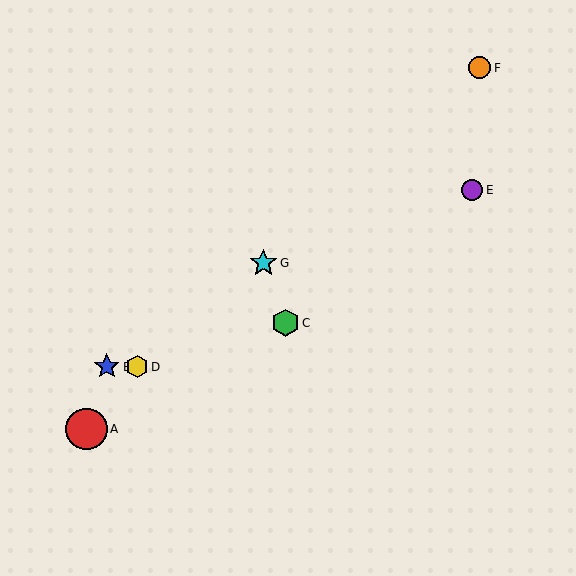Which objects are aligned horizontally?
Objects B, D are aligned horizontally.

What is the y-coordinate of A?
Object A is at y≈429.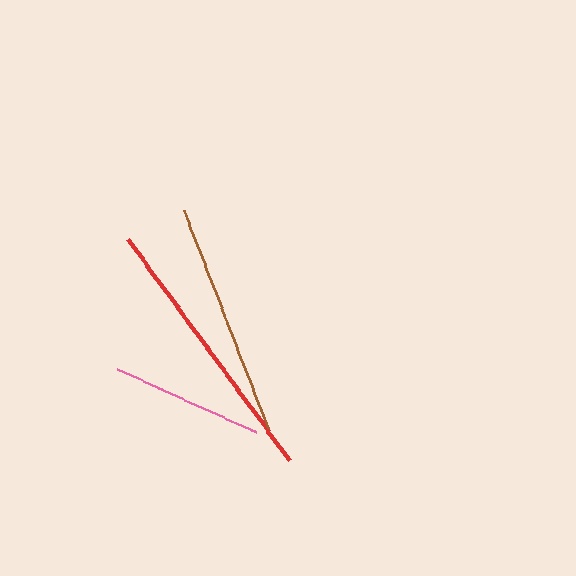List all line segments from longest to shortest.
From longest to shortest: red, brown, pink.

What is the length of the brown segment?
The brown segment is approximately 233 pixels long.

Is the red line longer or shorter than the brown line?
The red line is longer than the brown line.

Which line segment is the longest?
The red line is the longest at approximately 274 pixels.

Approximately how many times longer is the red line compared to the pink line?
The red line is approximately 1.8 times the length of the pink line.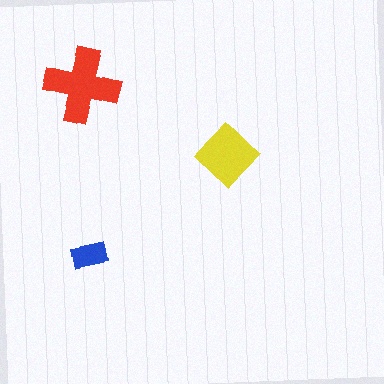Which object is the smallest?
The blue rectangle.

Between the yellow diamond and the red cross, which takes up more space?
The red cross.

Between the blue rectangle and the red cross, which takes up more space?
The red cross.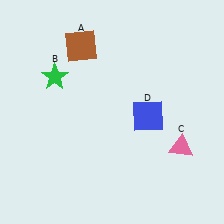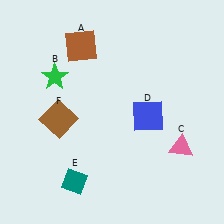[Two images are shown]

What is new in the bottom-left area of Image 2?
A teal diamond (E) was added in the bottom-left area of Image 2.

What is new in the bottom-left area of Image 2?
A brown square (F) was added in the bottom-left area of Image 2.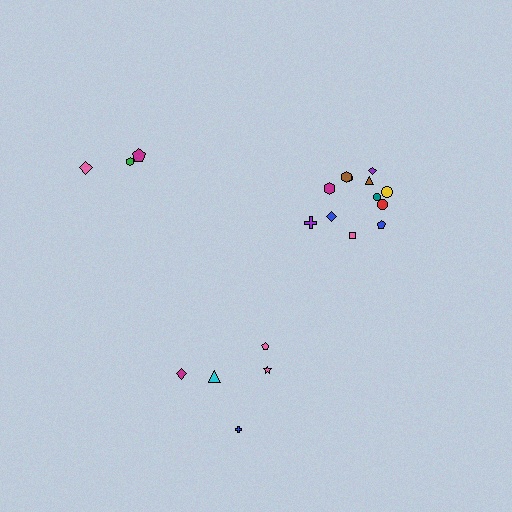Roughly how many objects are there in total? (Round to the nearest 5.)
Roughly 20 objects in total.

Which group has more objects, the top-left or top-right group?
The top-right group.